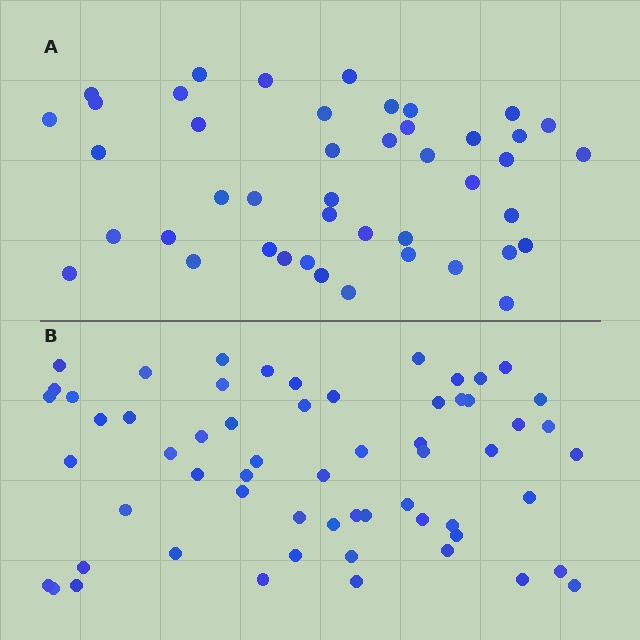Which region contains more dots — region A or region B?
Region B (the bottom region) has more dots.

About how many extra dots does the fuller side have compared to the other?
Region B has approximately 15 more dots than region A.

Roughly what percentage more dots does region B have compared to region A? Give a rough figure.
About 35% more.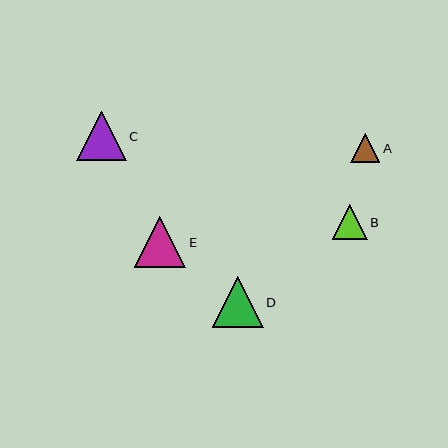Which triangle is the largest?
Triangle E is the largest with a size of approximately 52 pixels.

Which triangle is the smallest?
Triangle A is the smallest with a size of approximately 29 pixels.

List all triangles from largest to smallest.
From largest to smallest: E, D, C, B, A.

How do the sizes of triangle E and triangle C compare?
Triangle E and triangle C are approximately the same size.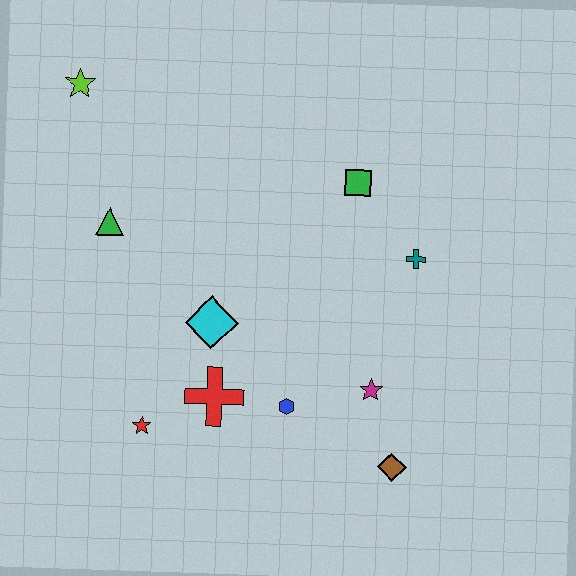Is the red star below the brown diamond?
No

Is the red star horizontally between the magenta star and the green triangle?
Yes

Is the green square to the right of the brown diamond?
No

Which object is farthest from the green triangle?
The brown diamond is farthest from the green triangle.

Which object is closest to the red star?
The red cross is closest to the red star.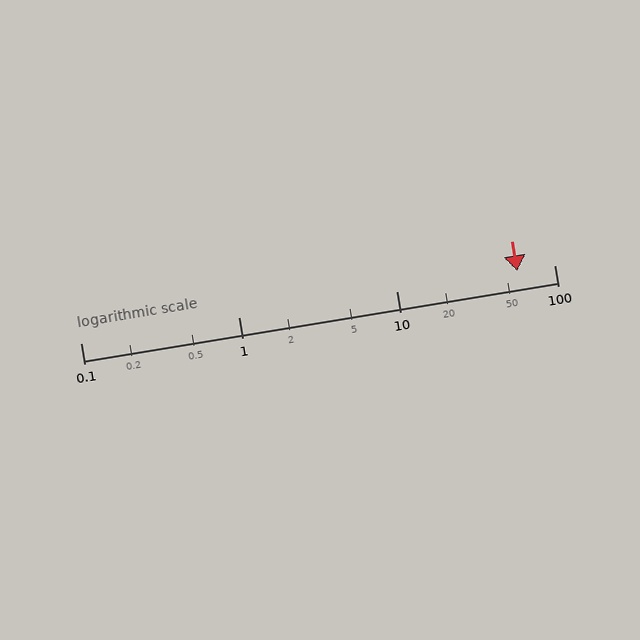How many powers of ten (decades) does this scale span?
The scale spans 3 decades, from 0.1 to 100.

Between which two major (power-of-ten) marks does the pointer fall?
The pointer is between 10 and 100.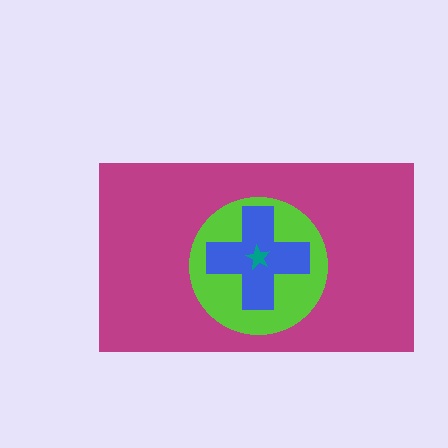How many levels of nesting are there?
4.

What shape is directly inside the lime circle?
The blue cross.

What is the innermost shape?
The teal star.